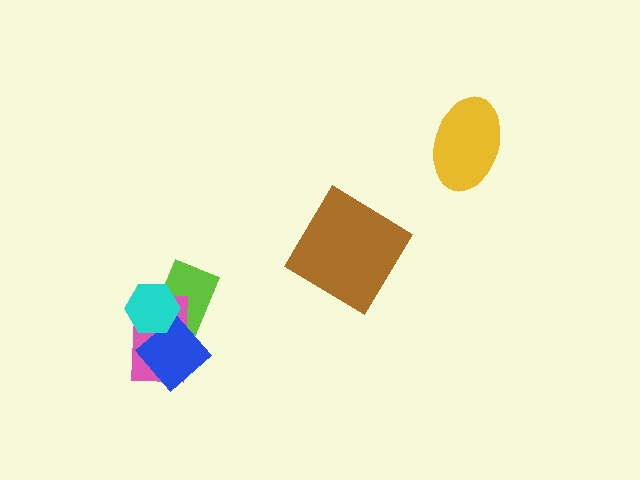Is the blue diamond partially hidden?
Yes, it is partially covered by another shape.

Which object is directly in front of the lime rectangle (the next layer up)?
The pink rectangle is directly in front of the lime rectangle.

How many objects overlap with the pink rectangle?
3 objects overlap with the pink rectangle.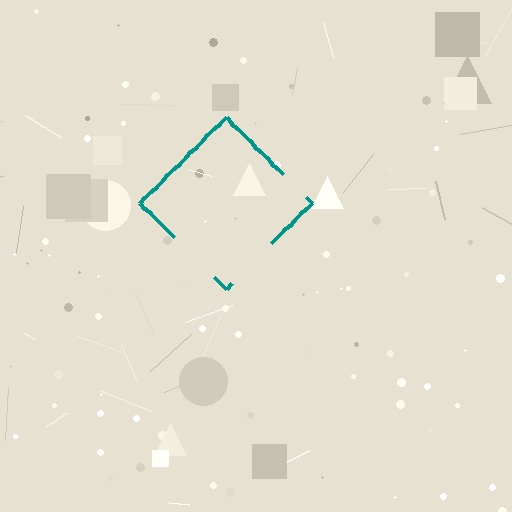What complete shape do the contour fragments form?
The contour fragments form a diamond.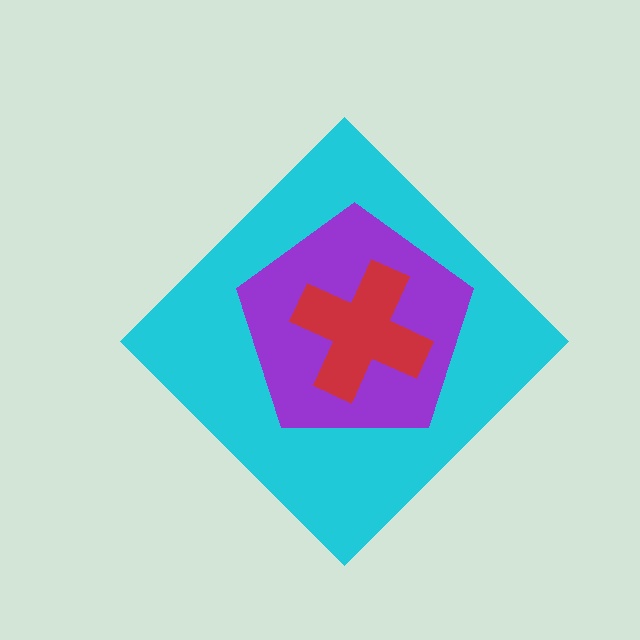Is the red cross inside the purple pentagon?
Yes.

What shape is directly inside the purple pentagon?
The red cross.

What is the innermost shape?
The red cross.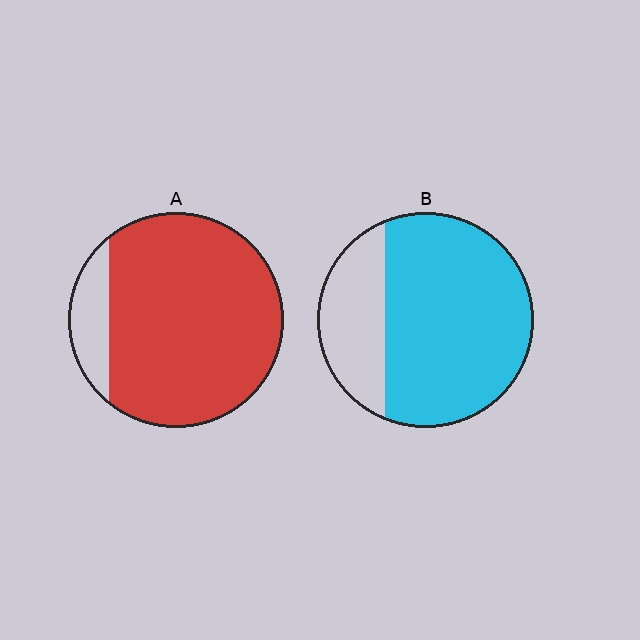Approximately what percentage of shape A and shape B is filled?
A is approximately 85% and B is approximately 75%.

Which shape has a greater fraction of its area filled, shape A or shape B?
Shape A.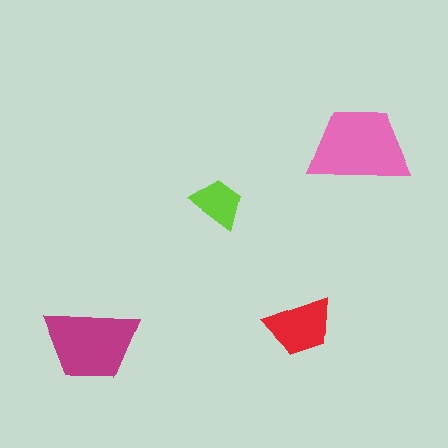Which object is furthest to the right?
The pink trapezoid is rightmost.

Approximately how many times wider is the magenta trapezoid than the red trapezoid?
About 1.5 times wider.